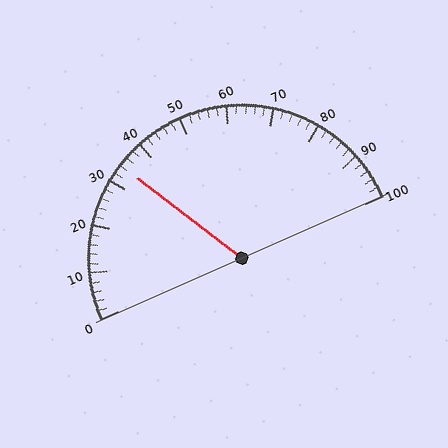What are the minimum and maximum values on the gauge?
The gauge ranges from 0 to 100.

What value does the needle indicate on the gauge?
The needle indicates approximately 34.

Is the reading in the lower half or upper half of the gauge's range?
The reading is in the lower half of the range (0 to 100).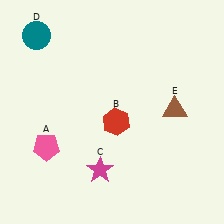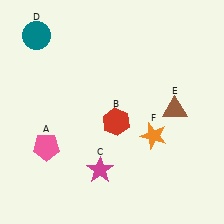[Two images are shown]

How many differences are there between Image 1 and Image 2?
There is 1 difference between the two images.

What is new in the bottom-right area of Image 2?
An orange star (F) was added in the bottom-right area of Image 2.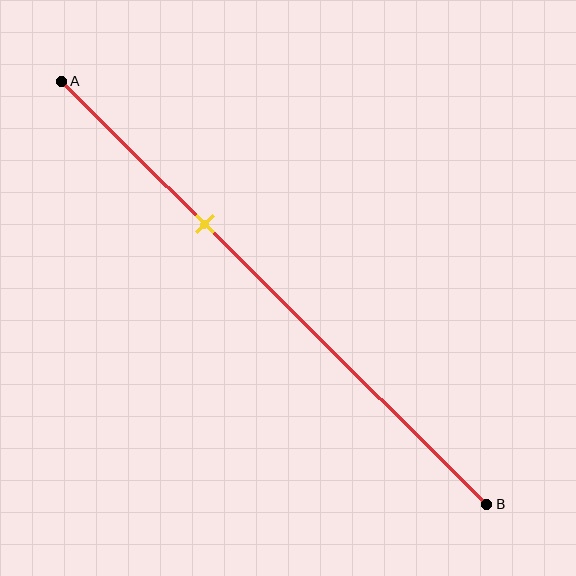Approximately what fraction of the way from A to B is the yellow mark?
The yellow mark is approximately 35% of the way from A to B.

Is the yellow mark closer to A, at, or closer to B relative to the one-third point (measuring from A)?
The yellow mark is approximately at the one-third point of segment AB.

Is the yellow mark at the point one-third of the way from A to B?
Yes, the mark is approximately at the one-third point.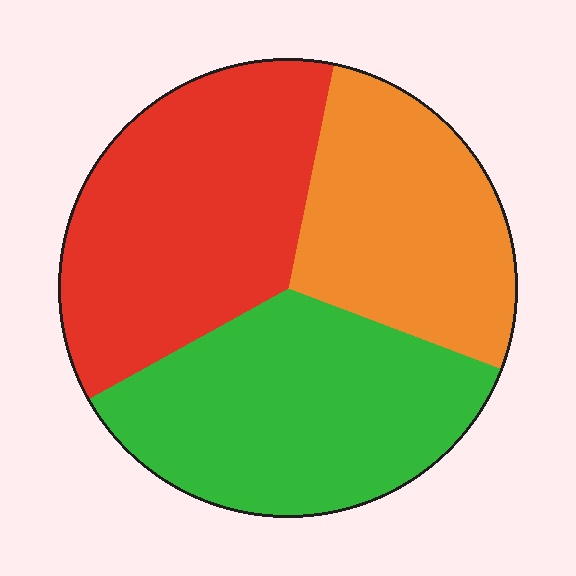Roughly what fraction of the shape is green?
Green takes up about three eighths (3/8) of the shape.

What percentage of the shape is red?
Red takes up between a quarter and a half of the shape.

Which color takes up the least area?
Orange, at roughly 30%.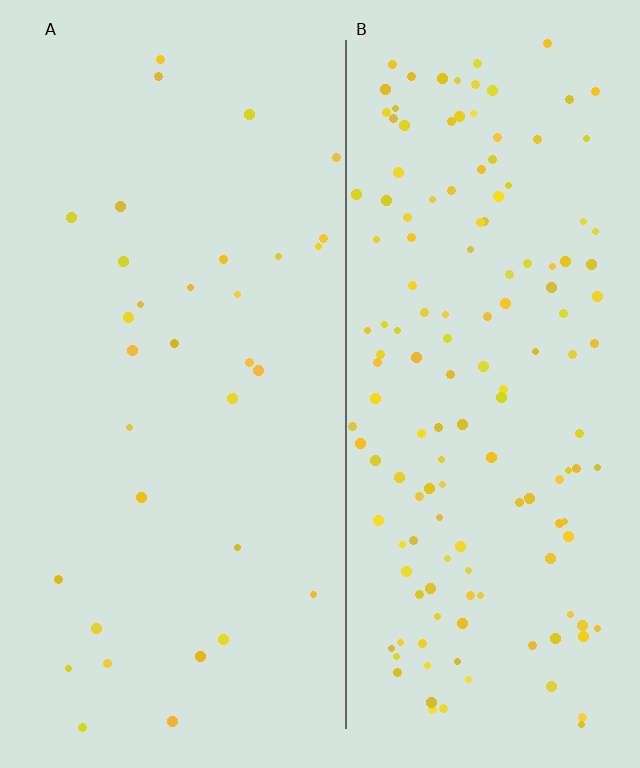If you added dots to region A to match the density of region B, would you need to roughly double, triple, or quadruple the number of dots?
Approximately quadruple.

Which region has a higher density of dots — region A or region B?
B (the right).